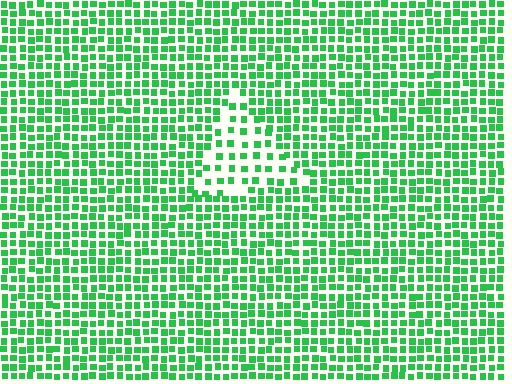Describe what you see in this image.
The image contains small green elements arranged at two different densities. A triangle-shaped region is visible where the elements are less densely packed than the surrounding area.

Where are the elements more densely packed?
The elements are more densely packed outside the triangle boundary.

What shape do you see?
I see a triangle.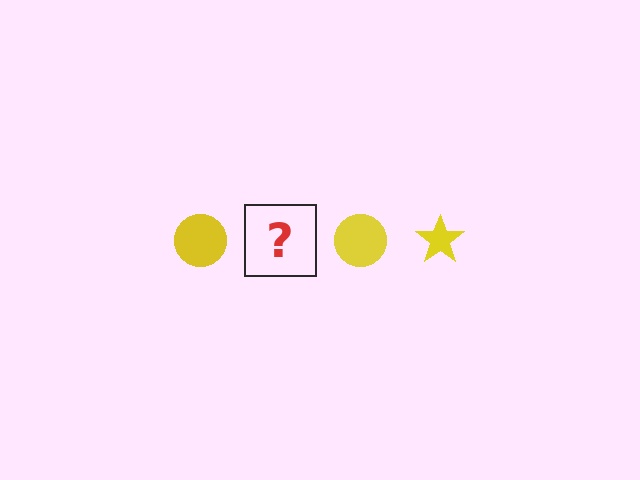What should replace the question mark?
The question mark should be replaced with a yellow star.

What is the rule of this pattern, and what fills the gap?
The rule is that the pattern cycles through circle, star shapes in yellow. The gap should be filled with a yellow star.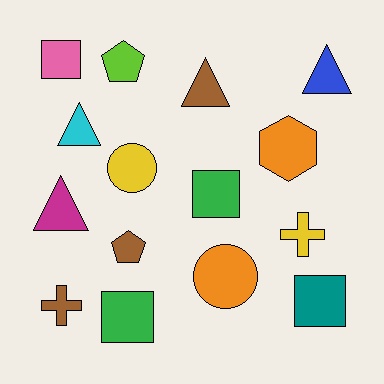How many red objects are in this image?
There are no red objects.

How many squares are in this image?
There are 4 squares.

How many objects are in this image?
There are 15 objects.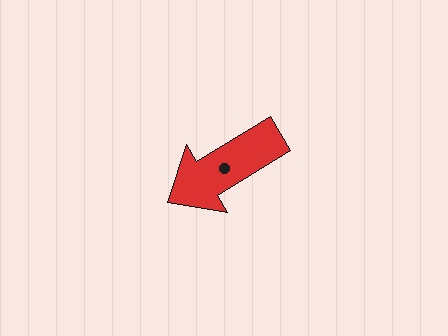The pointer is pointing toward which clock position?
Roughly 8 o'clock.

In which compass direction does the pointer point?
Southwest.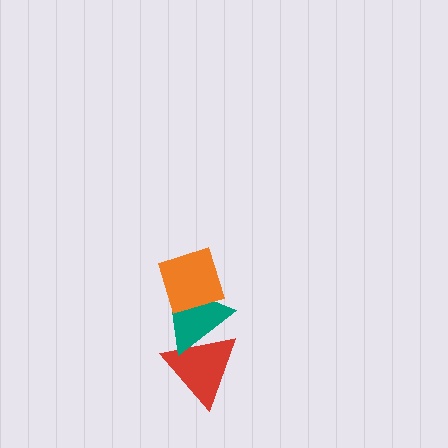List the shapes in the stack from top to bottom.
From top to bottom: the orange diamond, the teal triangle, the red triangle.